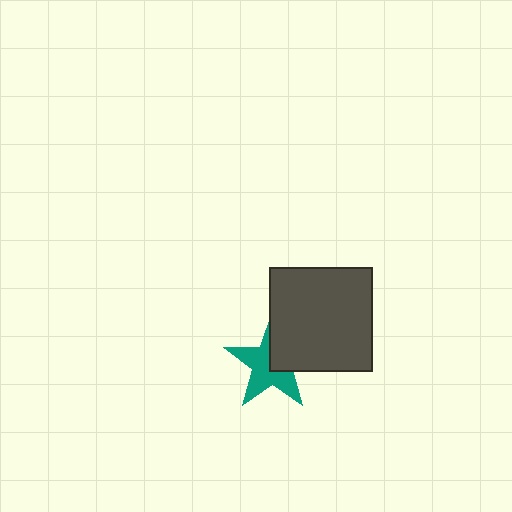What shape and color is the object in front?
The object in front is a dark gray square.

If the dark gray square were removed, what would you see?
You would see the complete teal star.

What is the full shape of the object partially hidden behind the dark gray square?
The partially hidden object is a teal star.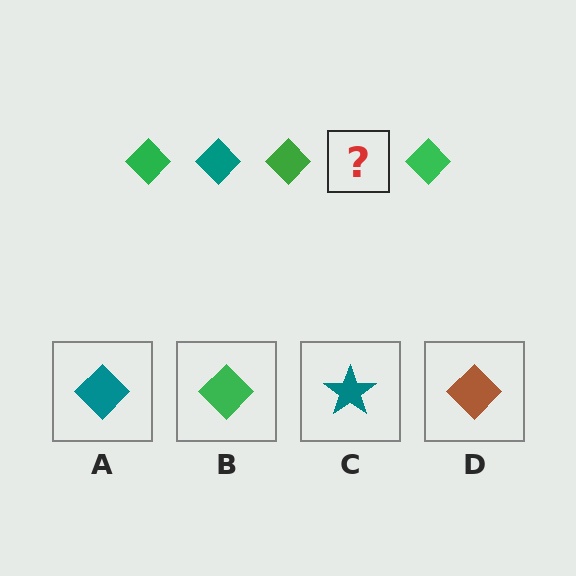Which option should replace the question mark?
Option A.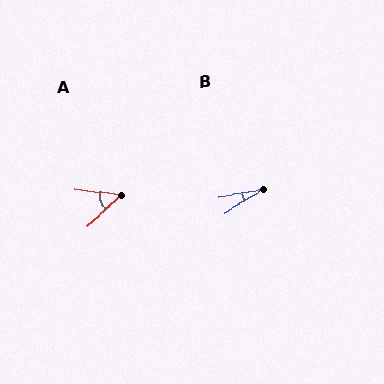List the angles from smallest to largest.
B (22°), A (49°).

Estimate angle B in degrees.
Approximately 22 degrees.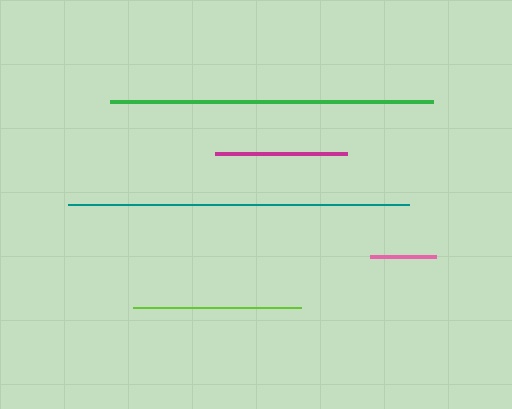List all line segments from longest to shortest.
From longest to shortest: teal, green, lime, magenta, pink.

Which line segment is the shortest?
The pink line is the shortest at approximately 65 pixels.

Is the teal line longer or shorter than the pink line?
The teal line is longer than the pink line.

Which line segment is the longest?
The teal line is the longest at approximately 340 pixels.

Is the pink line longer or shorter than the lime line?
The lime line is longer than the pink line.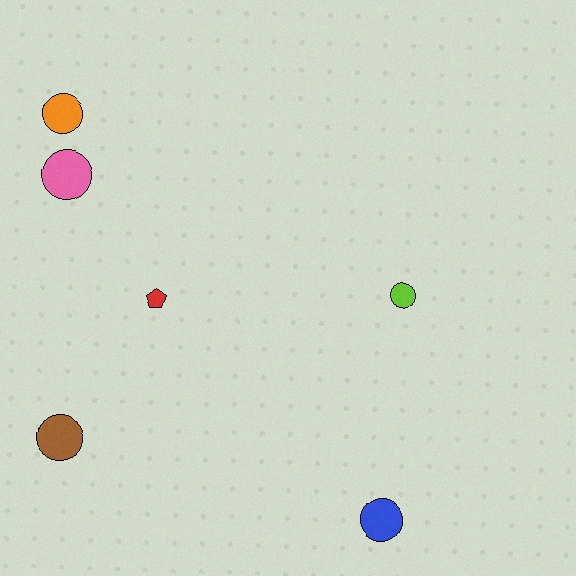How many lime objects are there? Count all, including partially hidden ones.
There is 1 lime object.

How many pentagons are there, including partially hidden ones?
There is 1 pentagon.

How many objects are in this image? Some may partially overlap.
There are 6 objects.